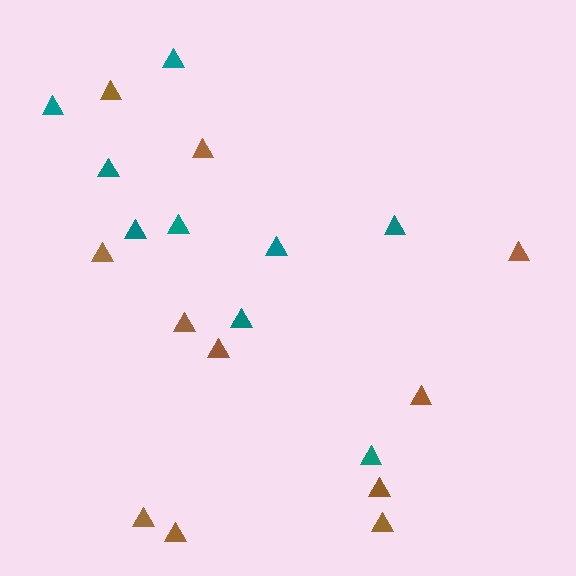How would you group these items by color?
There are 2 groups: one group of teal triangles (9) and one group of brown triangles (11).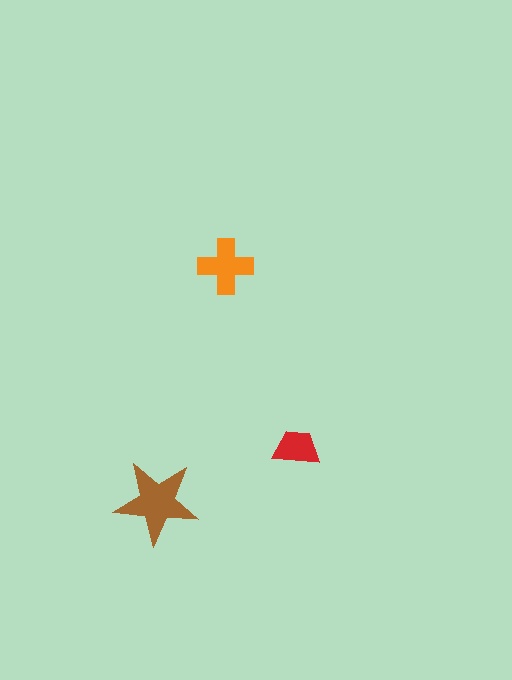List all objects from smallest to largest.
The red trapezoid, the orange cross, the brown star.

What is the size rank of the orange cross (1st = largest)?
2nd.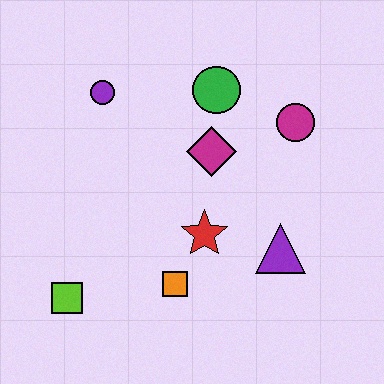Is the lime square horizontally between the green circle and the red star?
No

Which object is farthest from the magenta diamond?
The lime square is farthest from the magenta diamond.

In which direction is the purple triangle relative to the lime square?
The purple triangle is to the right of the lime square.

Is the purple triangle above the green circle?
No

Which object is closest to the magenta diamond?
The green circle is closest to the magenta diamond.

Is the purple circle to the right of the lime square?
Yes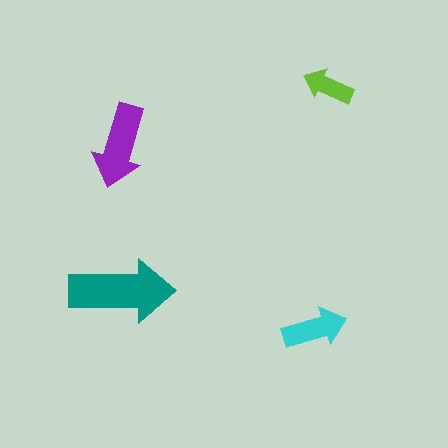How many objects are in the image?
There are 4 objects in the image.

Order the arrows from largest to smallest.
the teal one, the purple one, the cyan one, the lime one.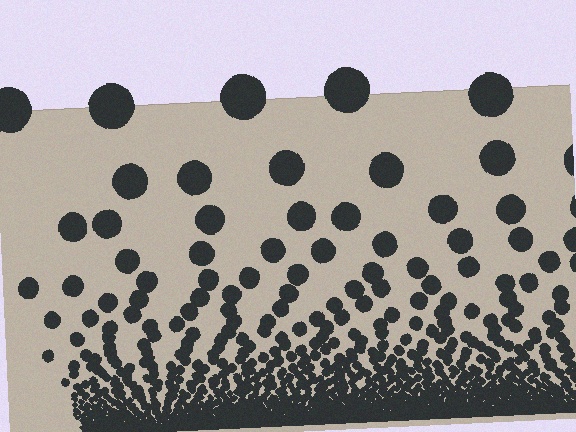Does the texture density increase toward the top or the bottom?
Density increases toward the bottom.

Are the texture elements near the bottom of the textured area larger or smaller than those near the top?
Smaller. The gradient is inverted — elements near the bottom are smaller and denser.